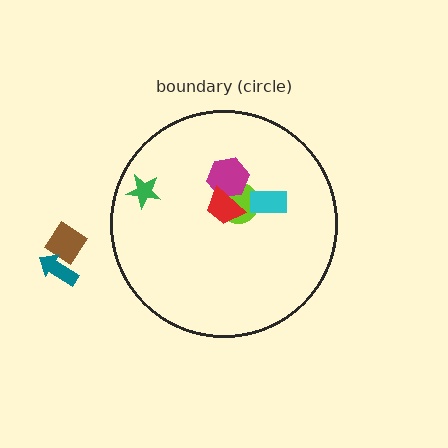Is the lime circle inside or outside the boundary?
Inside.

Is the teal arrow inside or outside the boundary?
Outside.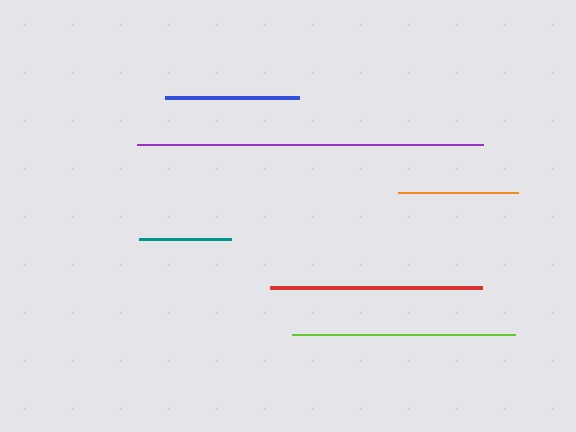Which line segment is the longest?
The purple line is the longest at approximately 346 pixels.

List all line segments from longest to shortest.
From longest to shortest: purple, lime, red, blue, orange, teal.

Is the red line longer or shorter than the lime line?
The lime line is longer than the red line.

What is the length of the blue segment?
The blue segment is approximately 134 pixels long.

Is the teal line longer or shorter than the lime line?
The lime line is longer than the teal line.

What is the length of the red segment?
The red segment is approximately 212 pixels long.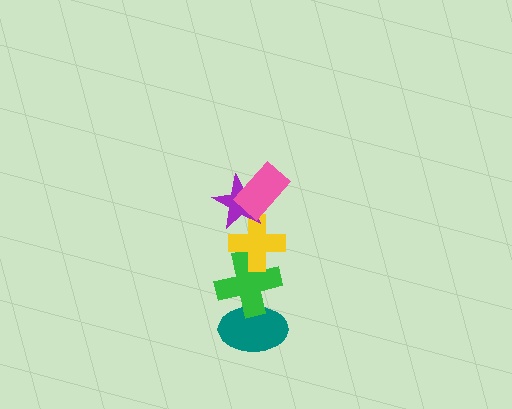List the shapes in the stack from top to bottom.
From top to bottom: the pink rectangle, the purple star, the yellow cross, the green cross, the teal ellipse.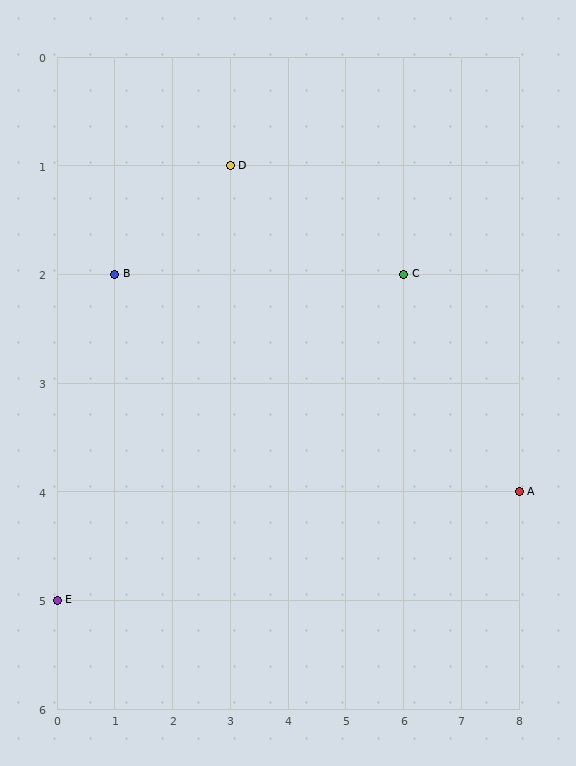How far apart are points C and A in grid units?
Points C and A are 2 columns and 2 rows apart (about 2.8 grid units diagonally).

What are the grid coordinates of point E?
Point E is at grid coordinates (0, 5).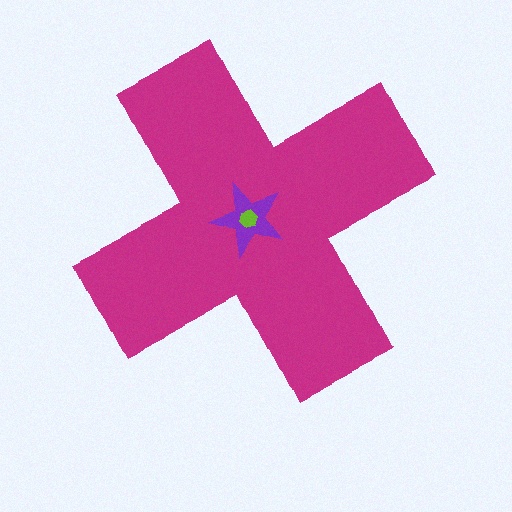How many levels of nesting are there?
3.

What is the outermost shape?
The magenta cross.